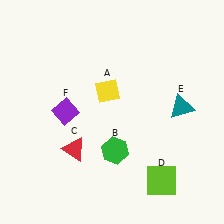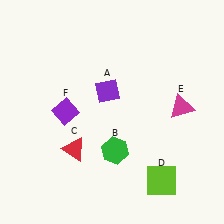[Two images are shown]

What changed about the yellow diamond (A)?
In Image 1, A is yellow. In Image 2, it changed to purple.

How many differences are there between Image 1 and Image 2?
There are 2 differences between the two images.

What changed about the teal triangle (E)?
In Image 1, E is teal. In Image 2, it changed to magenta.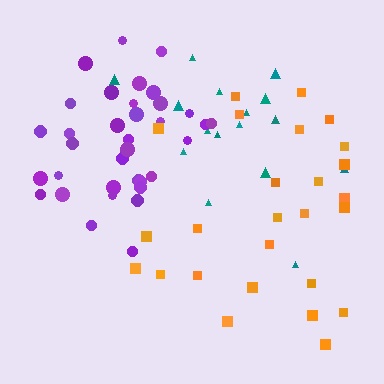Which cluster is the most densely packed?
Purple.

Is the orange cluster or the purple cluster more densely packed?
Purple.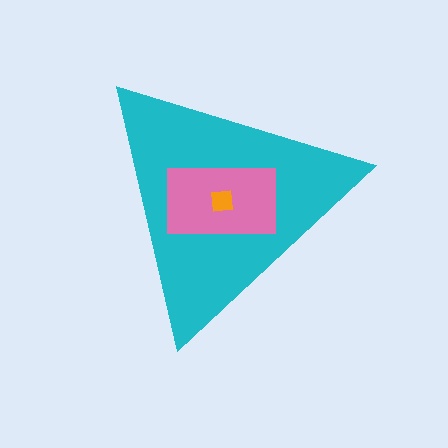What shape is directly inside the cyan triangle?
The pink rectangle.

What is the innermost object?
The orange square.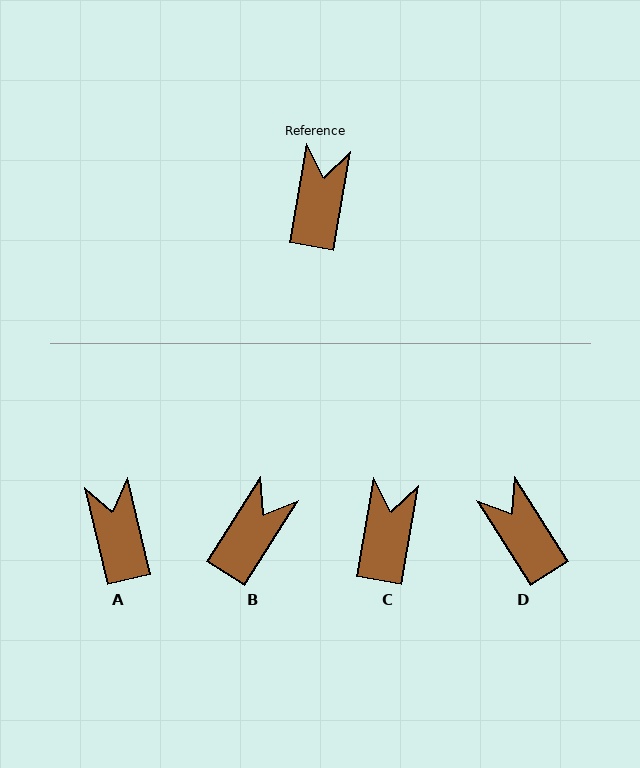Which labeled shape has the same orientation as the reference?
C.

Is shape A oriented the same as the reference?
No, it is off by about 23 degrees.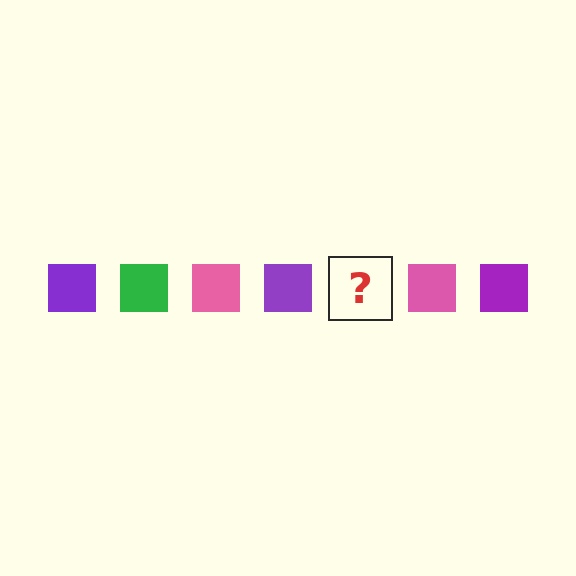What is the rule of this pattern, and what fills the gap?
The rule is that the pattern cycles through purple, green, pink squares. The gap should be filled with a green square.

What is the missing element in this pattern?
The missing element is a green square.